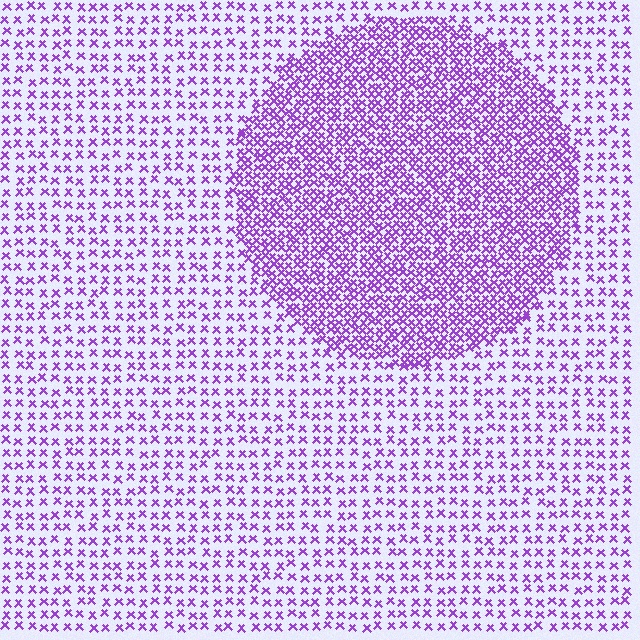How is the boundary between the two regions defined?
The boundary is defined by a change in element density (approximately 2.3x ratio). All elements are the same color, size, and shape.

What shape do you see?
I see a circle.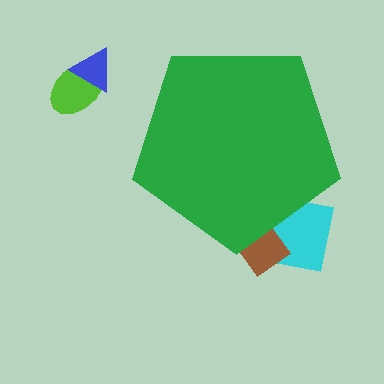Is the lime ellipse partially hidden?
No, the lime ellipse is fully visible.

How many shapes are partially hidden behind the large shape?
2 shapes are partially hidden.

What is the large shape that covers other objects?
A green pentagon.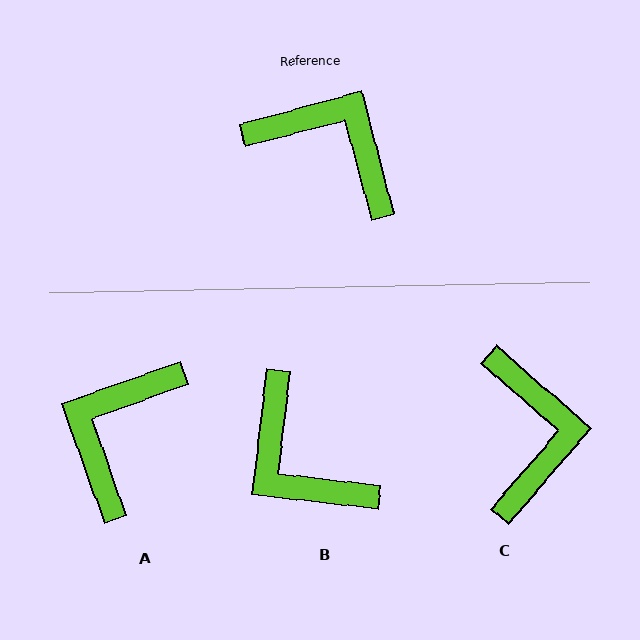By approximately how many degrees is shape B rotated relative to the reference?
Approximately 159 degrees counter-clockwise.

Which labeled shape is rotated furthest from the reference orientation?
B, about 159 degrees away.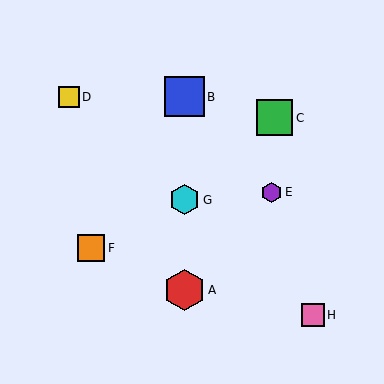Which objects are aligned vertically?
Objects A, B, G are aligned vertically.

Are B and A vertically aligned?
Yes, both are at x≈184.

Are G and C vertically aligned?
No, G is at x≈184 and C is at x≈275.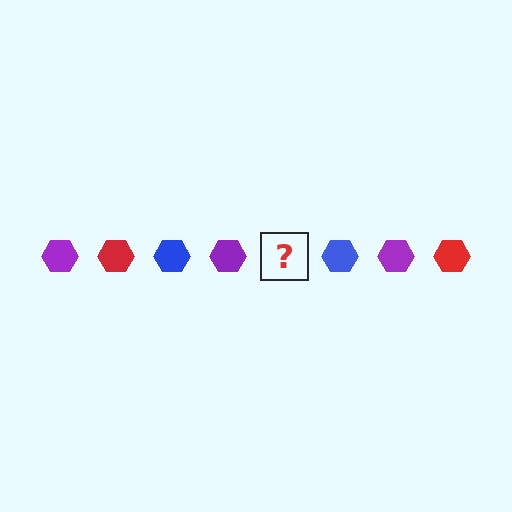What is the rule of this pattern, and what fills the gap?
The rule is that the pattern cycles through purple, red, blue hexagons. The gap should be filled with a red hexagon.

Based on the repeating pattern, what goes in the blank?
The blank should be a red hexagon.